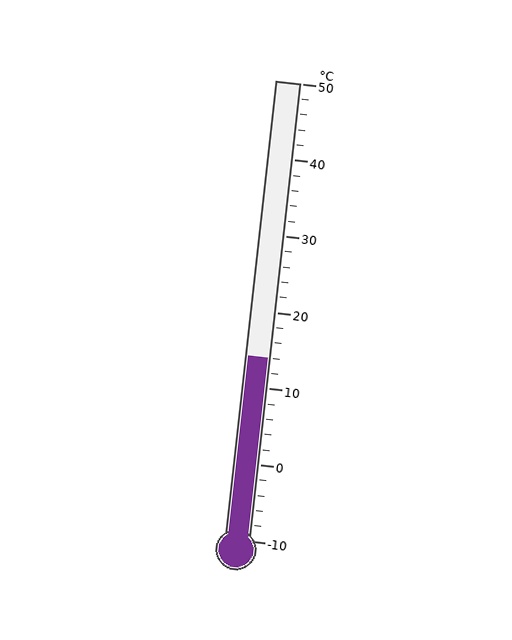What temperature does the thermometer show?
The thermometer shows approximately 14°C.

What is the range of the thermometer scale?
The thermometer scale ranges from -10°C to 50°C.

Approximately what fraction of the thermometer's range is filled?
The thermometer is filled to approximately 40% of its range.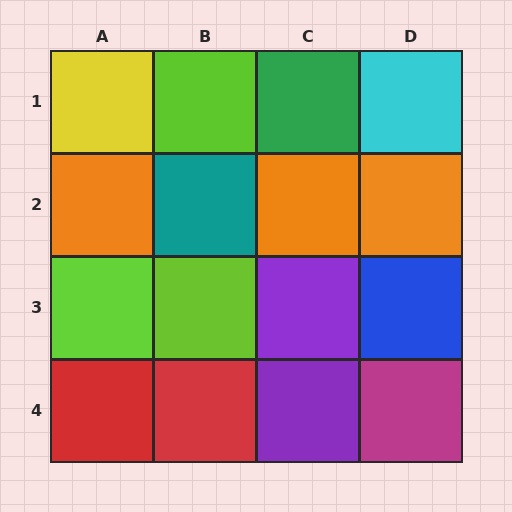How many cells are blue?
1 cell is blue.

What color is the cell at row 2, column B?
Teal.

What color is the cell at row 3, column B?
Lime.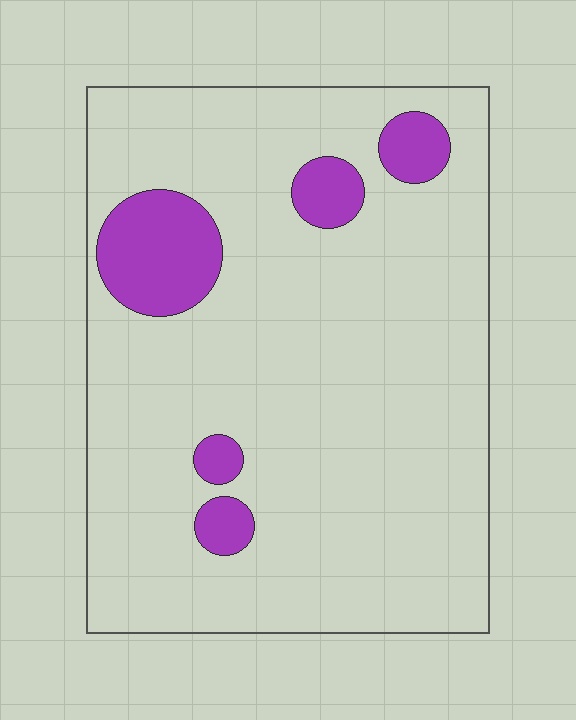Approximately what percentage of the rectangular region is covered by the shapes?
Approximately 10%.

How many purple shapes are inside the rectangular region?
5.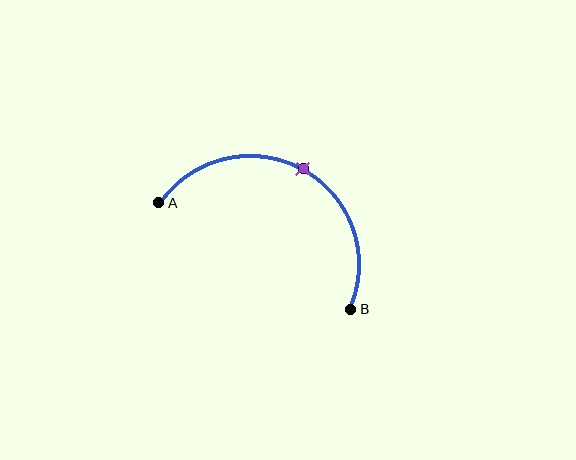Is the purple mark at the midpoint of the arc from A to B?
Yes. The purple mark lies on the arc at equal arc-length from both A and B — it is the arc midpoint.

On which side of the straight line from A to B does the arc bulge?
The arc bulges above the straight line connecting A and B.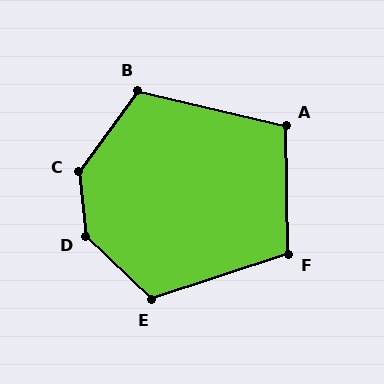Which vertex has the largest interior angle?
D, at approximately 140 degrees.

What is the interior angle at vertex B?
Approximately 113 degrees (obtuse).